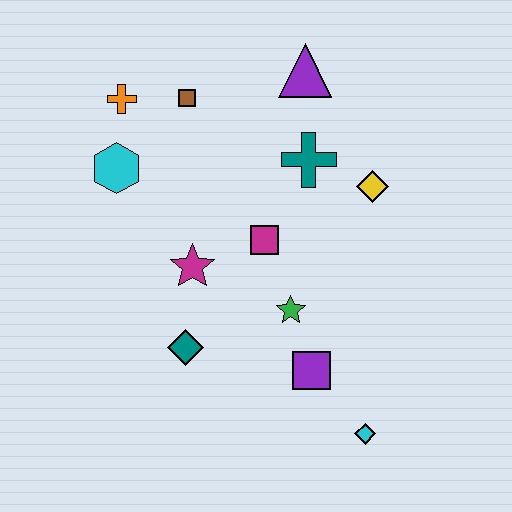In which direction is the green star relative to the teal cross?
The green star is below the teal cross.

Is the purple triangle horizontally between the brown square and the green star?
No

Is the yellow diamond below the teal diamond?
No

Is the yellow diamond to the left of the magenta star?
No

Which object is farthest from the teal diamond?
The purple triangle is farthest from the teal diamond.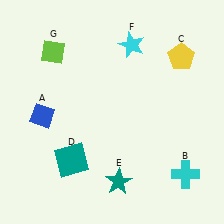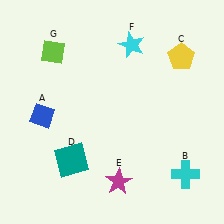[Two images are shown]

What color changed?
The star (E) changed from teal in Image 1 to magenta in Image 2.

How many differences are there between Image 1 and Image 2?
There is 1 difference between the two images.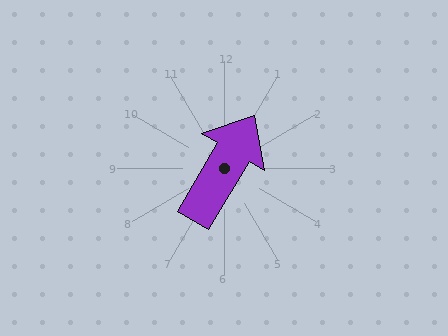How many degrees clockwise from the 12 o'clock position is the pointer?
Approximately 30 degrees.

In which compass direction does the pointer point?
Northeast.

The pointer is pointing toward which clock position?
Roughly 1 o'clock.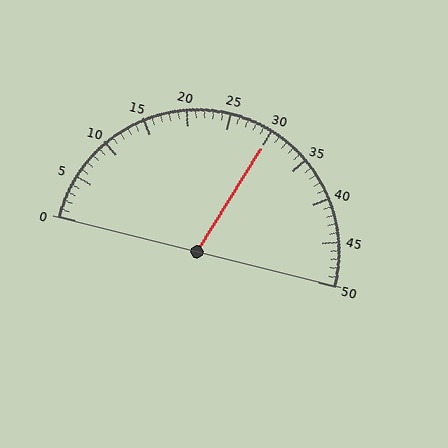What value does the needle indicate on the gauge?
The needle indicates approximately 30.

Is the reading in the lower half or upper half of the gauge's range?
The reading is in the upper half of the range (0 to 50).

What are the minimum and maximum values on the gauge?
The gauge ranges from 0 to 50.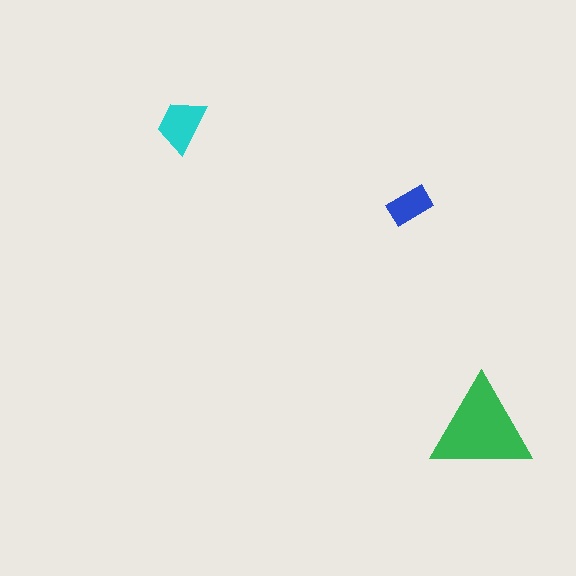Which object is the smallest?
The blue rectangle.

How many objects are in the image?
There are 3 objects in the image.